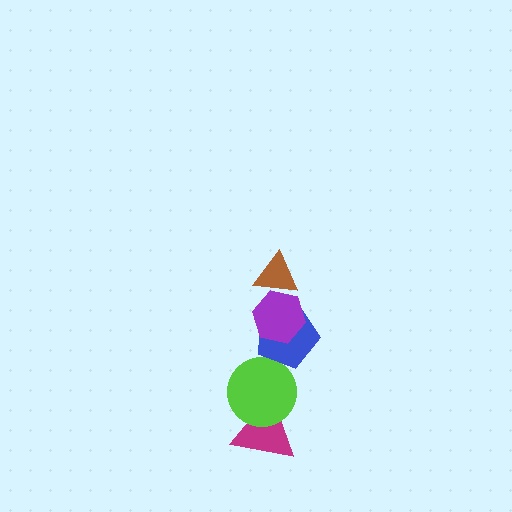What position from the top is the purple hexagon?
The purple hexagon is 2nd from the top.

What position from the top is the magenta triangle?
The magenta triangle is 5th from the top.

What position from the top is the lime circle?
The lime circle is 4th from the top.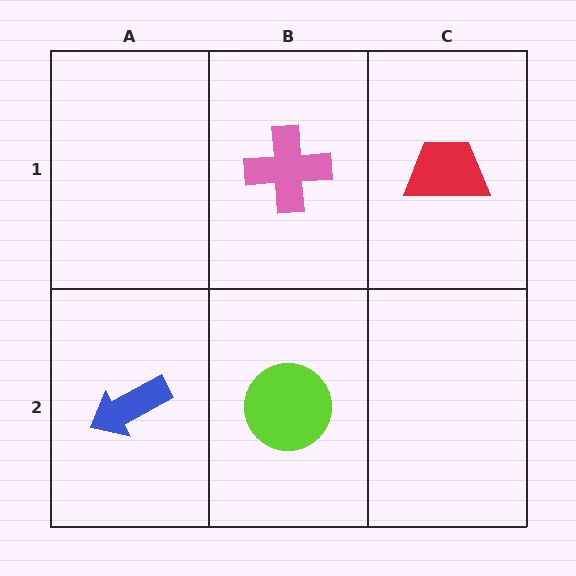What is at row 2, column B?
A lime circle.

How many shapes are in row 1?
2 shapes.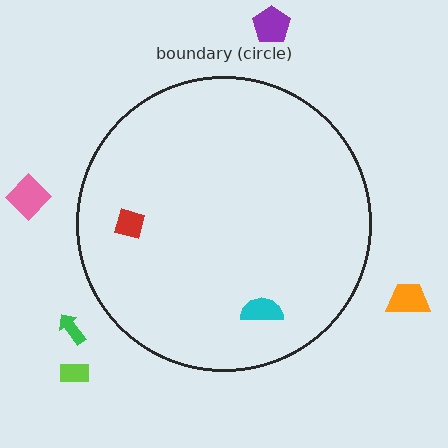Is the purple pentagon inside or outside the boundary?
Outside.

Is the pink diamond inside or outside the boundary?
Outside.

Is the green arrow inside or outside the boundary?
Outside.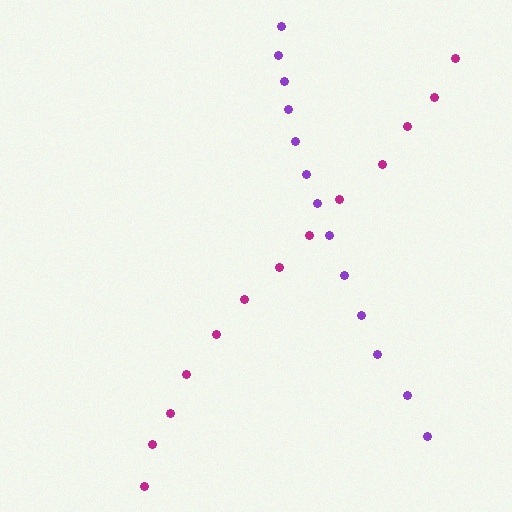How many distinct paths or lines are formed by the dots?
There are 2 distinct paths.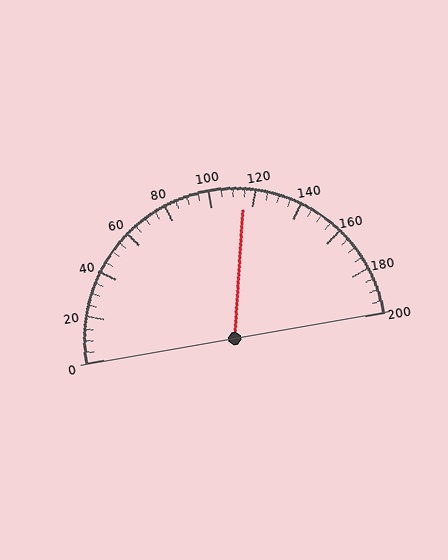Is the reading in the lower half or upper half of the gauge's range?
The reading is in the upper half of the range (0 to 200).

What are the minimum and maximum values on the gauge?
The gauge ranges from 0 to 200.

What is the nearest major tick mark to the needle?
The nearest major tick mark is 120.